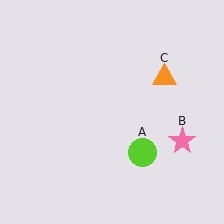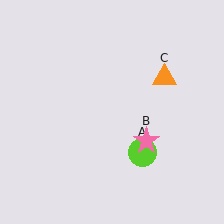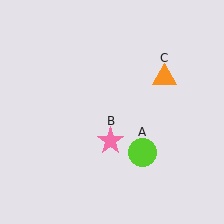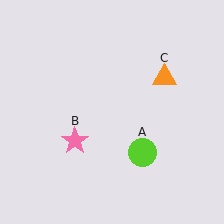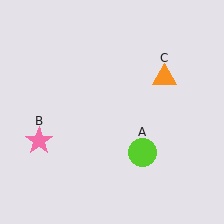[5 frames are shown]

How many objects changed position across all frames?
1 object changed position: pink star (object B).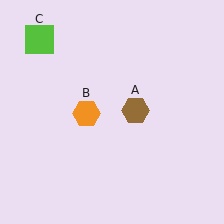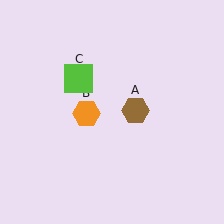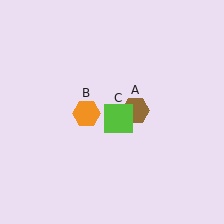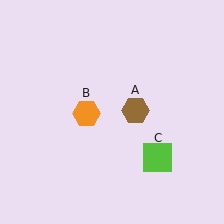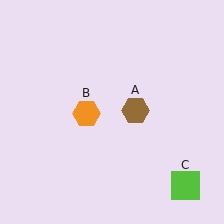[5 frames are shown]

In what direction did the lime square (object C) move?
The lime square (object C) moved down and to the right.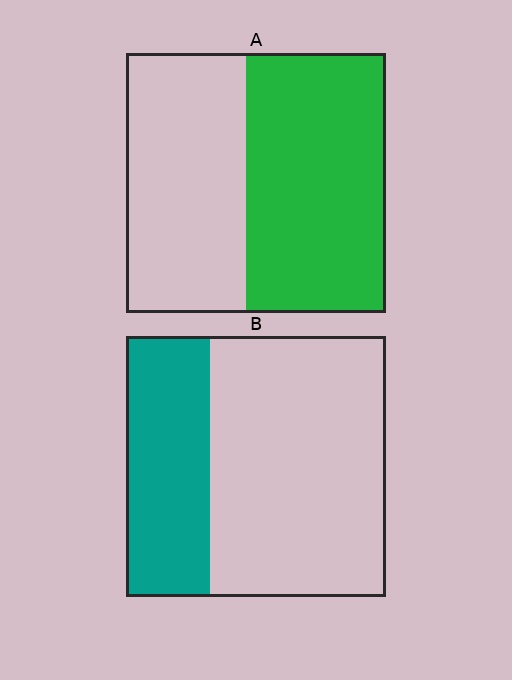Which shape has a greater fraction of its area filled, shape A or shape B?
Shape A.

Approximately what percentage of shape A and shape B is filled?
A is approximately 55% and B is approximately 30%.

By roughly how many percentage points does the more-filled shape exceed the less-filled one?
By roughly 20 percentage points (A over B).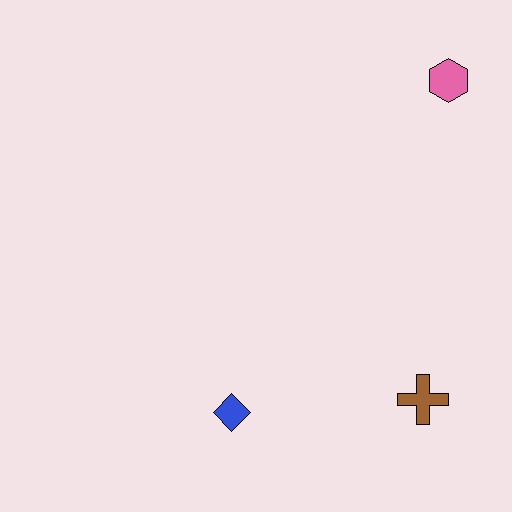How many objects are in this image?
There are 3 objects.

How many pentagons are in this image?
There are no pentagons.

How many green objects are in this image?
There are no green objects.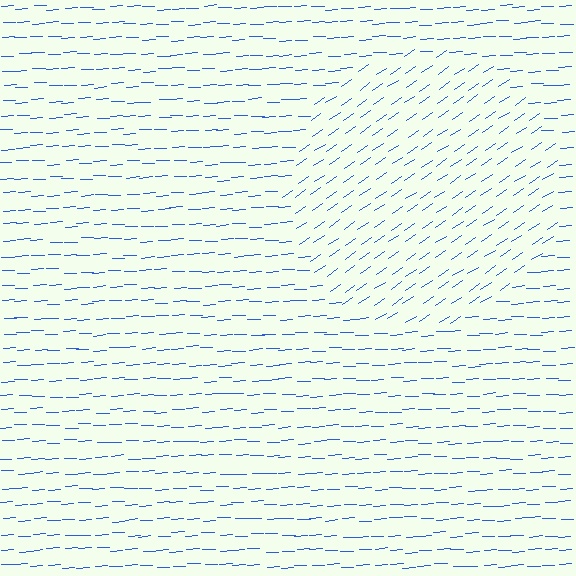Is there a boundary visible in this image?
Yes, there is a texture boundary formed by a change in line orientation.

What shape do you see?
I see a circle.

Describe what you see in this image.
The image is filled with small blue line segments. A circle region in the image has lines oriented differently from the surrounding lines, creating a visible texture boundary.